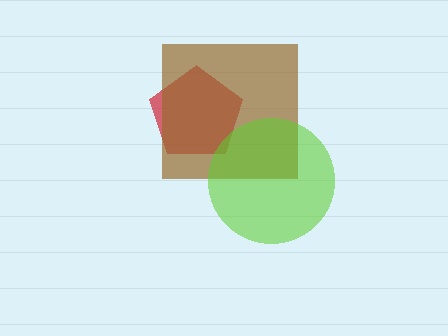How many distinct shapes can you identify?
There are 3 distinct shapes: a red pentagon, a brown square, a lime circle.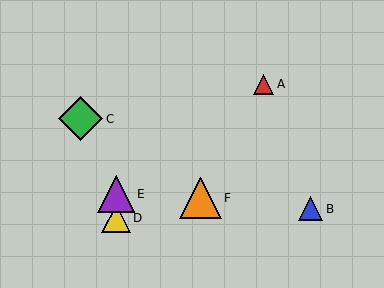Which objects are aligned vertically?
Objects D, E are aligned vertically.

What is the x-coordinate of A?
Object A is at x≈264.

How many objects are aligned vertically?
2 objects (D, E) are aligned vertically.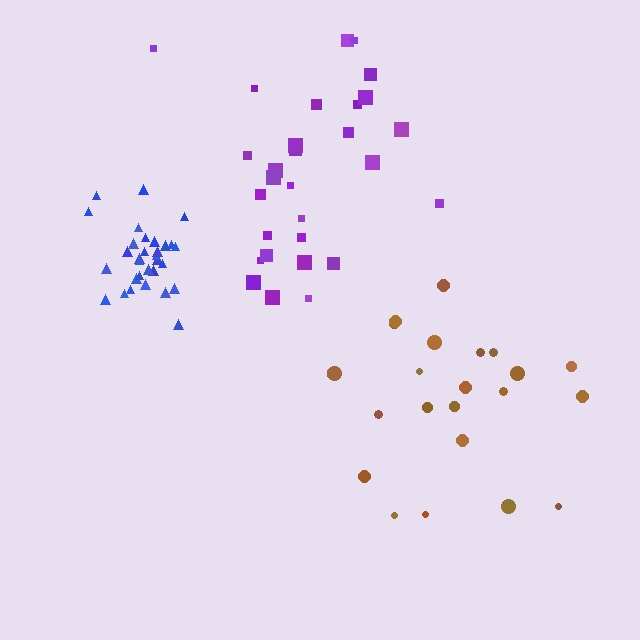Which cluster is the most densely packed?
Blue.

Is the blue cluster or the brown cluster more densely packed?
Blue.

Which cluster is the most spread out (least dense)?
Brown.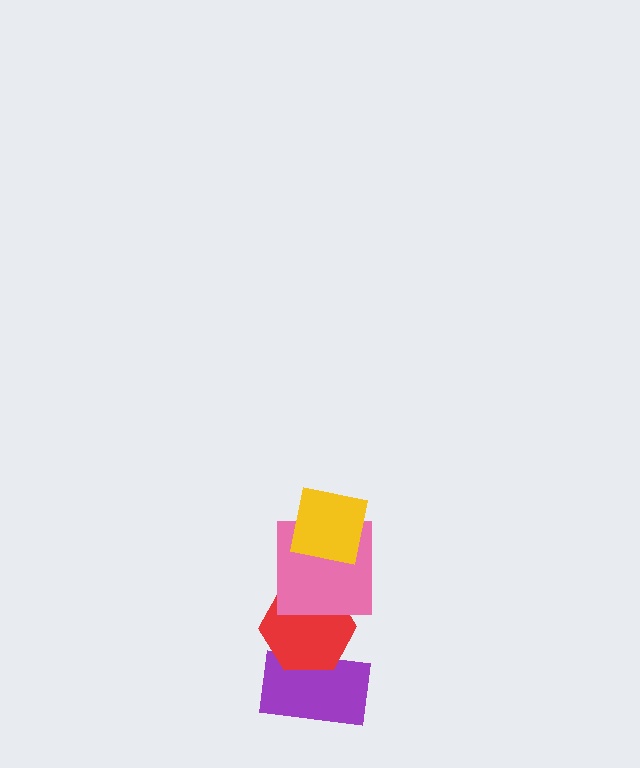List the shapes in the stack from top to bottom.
From top to bottom: the yellow square, the pink square, the red hexagon, the purple rectangle.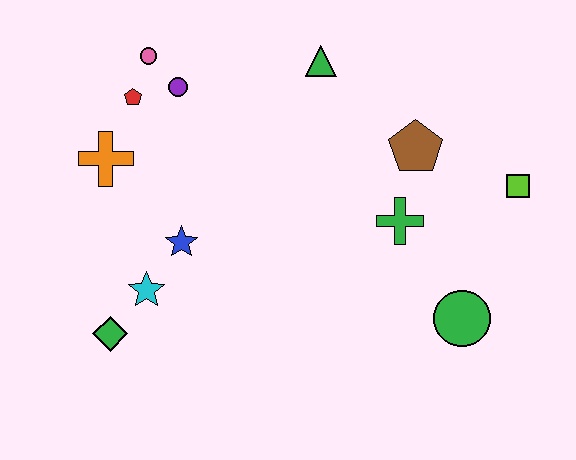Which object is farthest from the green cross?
The green diamond is farthest from the green cross.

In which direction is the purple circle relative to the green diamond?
The purple circle is above the green diamond.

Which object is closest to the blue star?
The cyan star is closest to the blue star.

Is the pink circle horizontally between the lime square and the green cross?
No